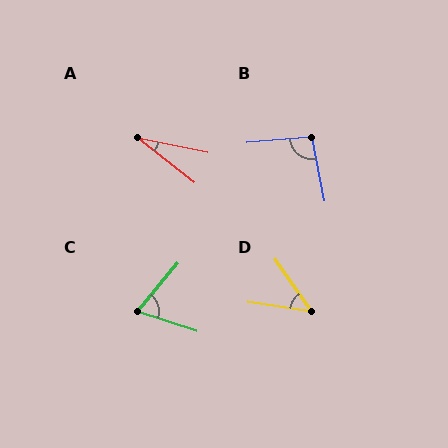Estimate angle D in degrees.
Approximately 47 degrees.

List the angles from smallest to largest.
A (27°), D (47°), C (68°), B (96°).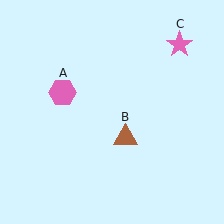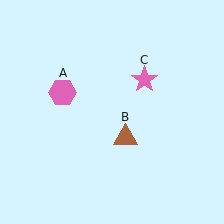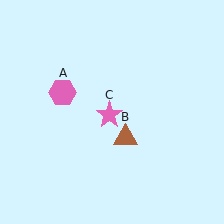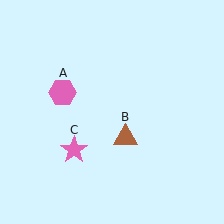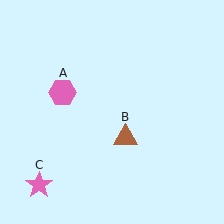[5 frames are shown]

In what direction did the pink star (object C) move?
The pink star (object C) moved down and to the left.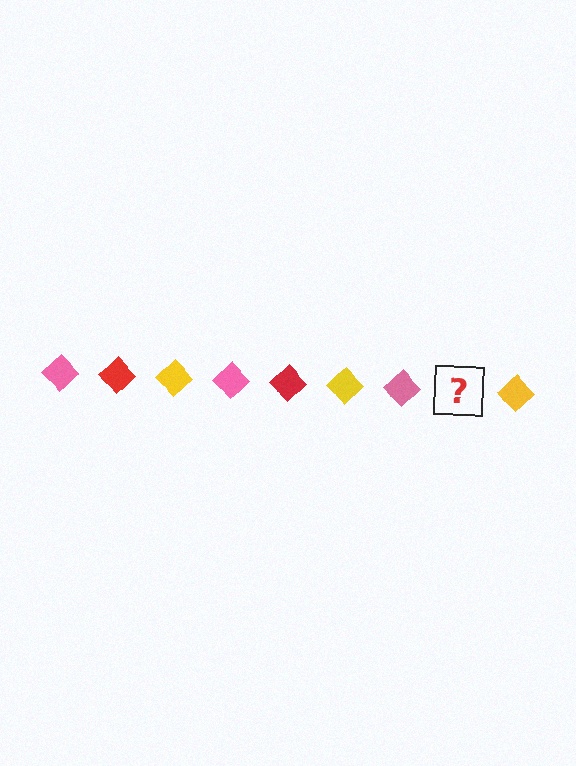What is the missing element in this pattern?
The missing element is a red diamond.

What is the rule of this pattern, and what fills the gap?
The rule is that the pattern cycles through pink, red, yellow diamonds. The gap should be filled with a red diamond.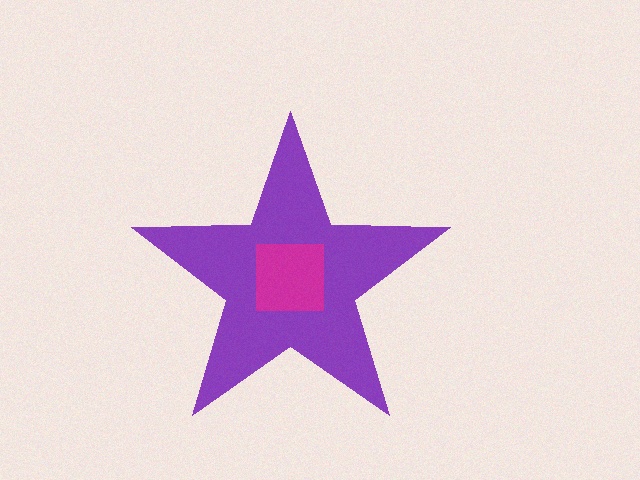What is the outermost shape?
The purple star.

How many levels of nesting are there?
2.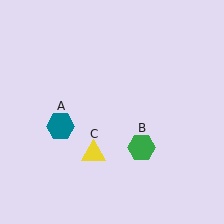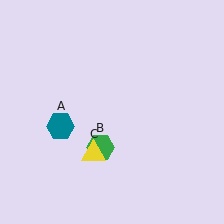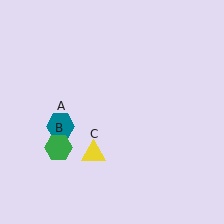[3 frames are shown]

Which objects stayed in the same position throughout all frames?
Teal hexagon (object A) and yellow triangle (object C) remained stationary.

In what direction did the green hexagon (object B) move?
The green hexagon (object B) moved left.